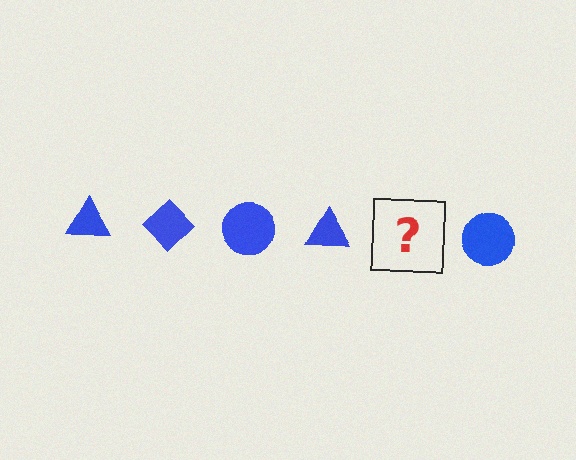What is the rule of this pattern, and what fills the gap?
The rule is that the pattern cycles through triangle, diamond, circle shapes in blue. The gap should be filled with a blue diamond.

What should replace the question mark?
The question mark should be replaced with a blue diamond.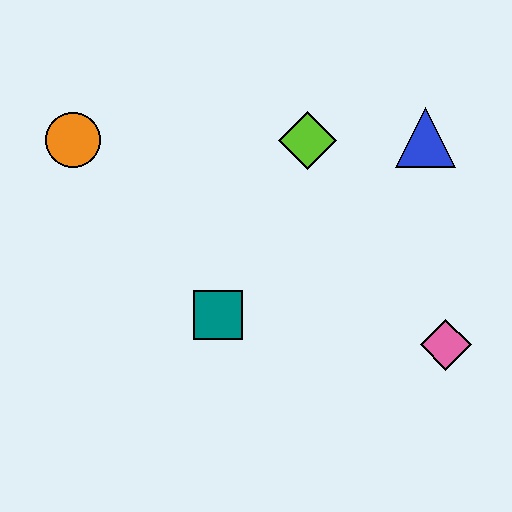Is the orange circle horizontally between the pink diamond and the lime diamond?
No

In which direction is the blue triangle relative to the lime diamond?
The blue triangle is to the right of the lime diamond.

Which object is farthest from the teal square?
The blue triangle is farthest from the teal square.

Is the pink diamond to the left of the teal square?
No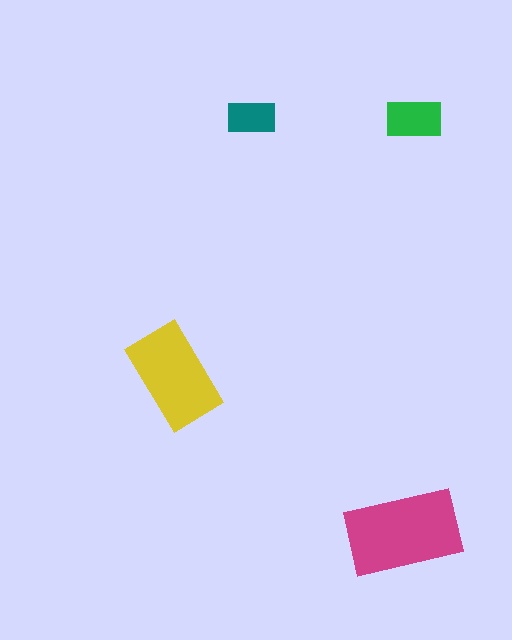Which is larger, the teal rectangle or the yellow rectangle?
The yellow one.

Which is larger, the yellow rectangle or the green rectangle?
The yellow one.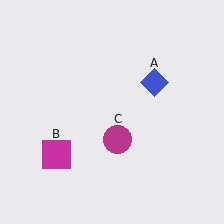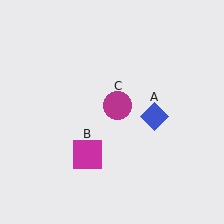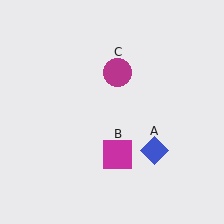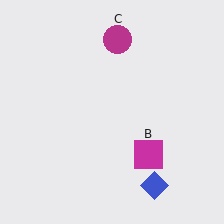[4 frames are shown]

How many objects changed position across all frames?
3 objects changed position: blue diamond (object A), magenta square (object B), magenta circle (object C).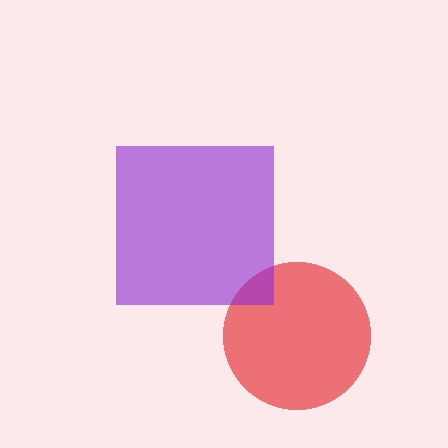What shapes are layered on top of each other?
The layered shapes are: a red circle, a purple square.